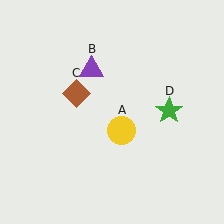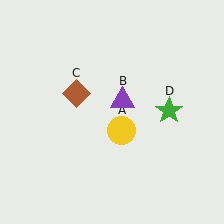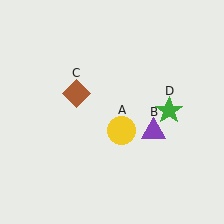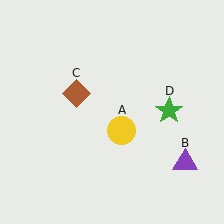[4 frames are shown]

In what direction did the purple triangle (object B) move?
The purple triangle (object B) moved down and to the right.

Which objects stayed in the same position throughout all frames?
Yellow circle (object A) and brown diamond (object C) and green star (object D) remained stationary.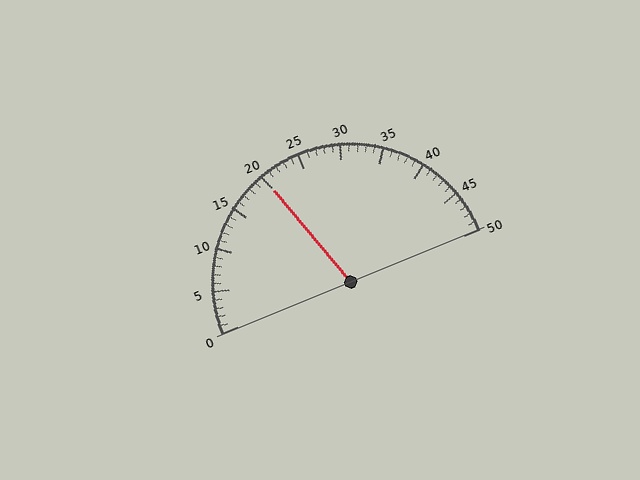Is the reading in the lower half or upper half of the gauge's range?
The reading is in the lower half of the range (0 to 50).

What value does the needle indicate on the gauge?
The needle indicates approximately 20.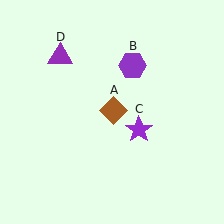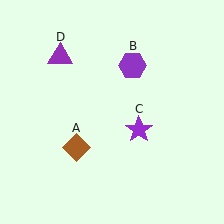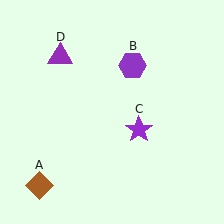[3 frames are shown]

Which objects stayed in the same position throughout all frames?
Purple hexagon (object B) and purple star (object C) and purple triangle (object D) remained stationary.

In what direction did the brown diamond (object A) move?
The brown diamond (object A) moved down and to the left.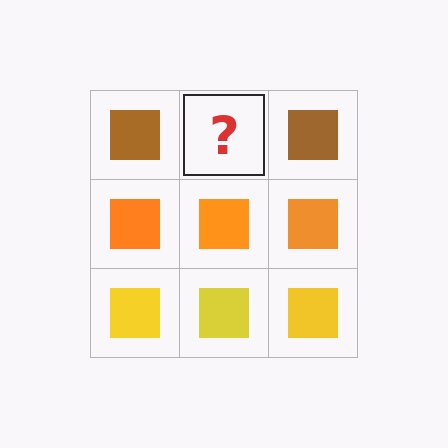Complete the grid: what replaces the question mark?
The question mark should be replaced with a brown square.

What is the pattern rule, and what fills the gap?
The rule is that each row has a consistent color. The gap should be filled with a brown square.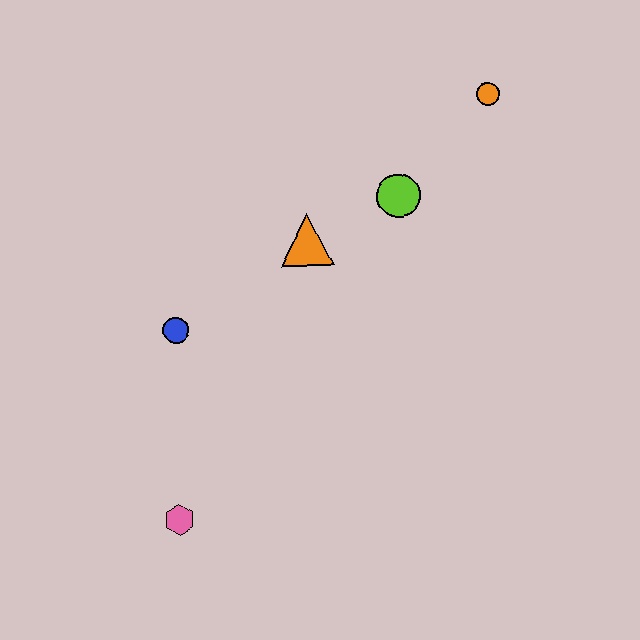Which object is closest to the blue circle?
The orange triangle is closest to the blue circle.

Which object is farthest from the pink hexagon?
The orange circle is farthest from the pink hexagon.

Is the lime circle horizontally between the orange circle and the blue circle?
Yes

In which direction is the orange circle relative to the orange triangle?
The orange circle is to the right of the orange triangle.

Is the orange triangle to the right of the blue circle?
Yes